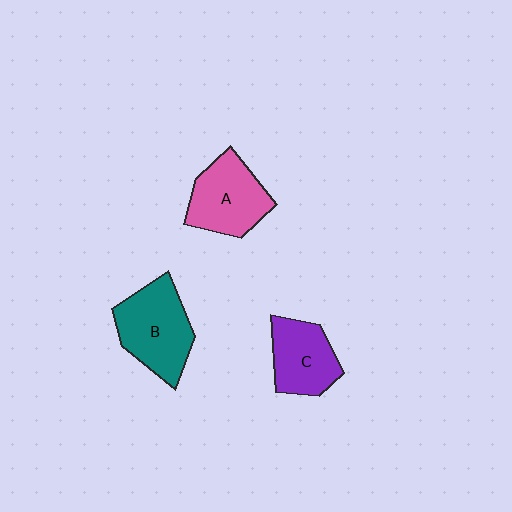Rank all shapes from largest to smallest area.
From largest to smallest: B (teal), A (pink), C (purple).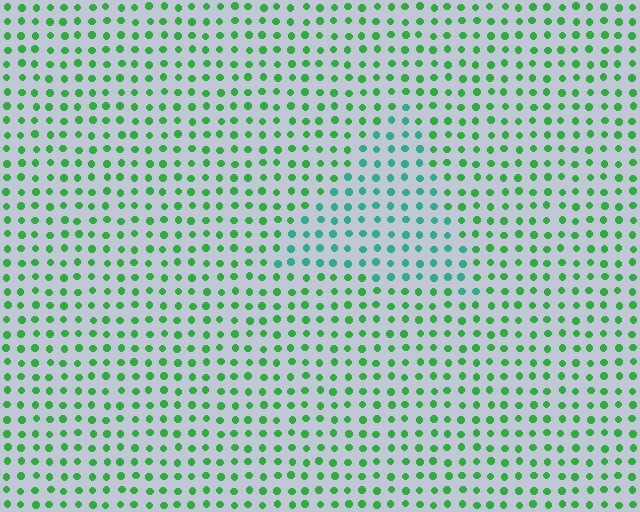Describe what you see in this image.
The image is filled with small green elements in a uniform arrangement. A triangle-shaped region is visible where the elements are tinted to a slightly different hue, forming a subtle color boundary.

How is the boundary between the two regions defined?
The boundary is defined purely by a slight shift in hue (about 37 degrees). Spacing, size, and orientation are identical on both sides.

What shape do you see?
I see a triangle.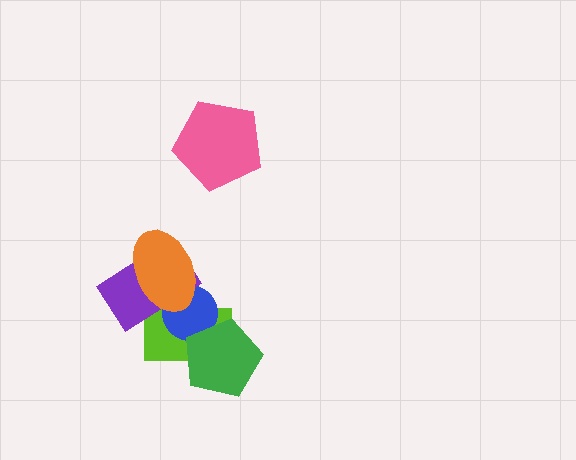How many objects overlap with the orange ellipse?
3 objects overlap with the orange ellipse.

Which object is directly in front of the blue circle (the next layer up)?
The green pentagon is directly in front of the blue circle.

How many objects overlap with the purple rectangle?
3 objects overlap with the purple rectangle.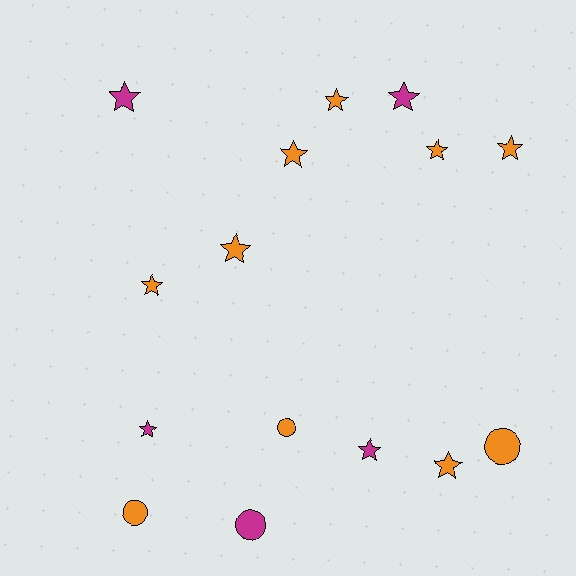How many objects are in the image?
There are 15 objects.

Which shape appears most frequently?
Star, with 11 objects.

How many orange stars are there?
There are 7 orange stars.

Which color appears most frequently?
Orange, with 10 objects.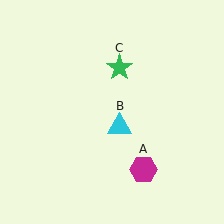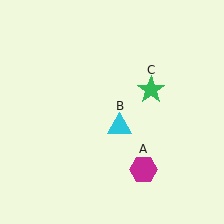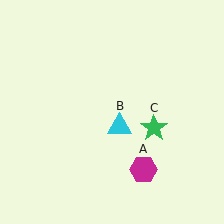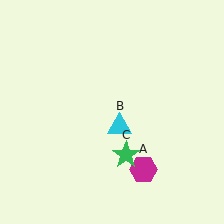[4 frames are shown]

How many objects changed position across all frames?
1 object changed position: green star (object C).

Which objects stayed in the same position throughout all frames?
Magenta hexagon (object A) and cyan triangle (object B) remained stationary.